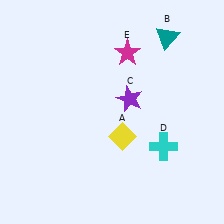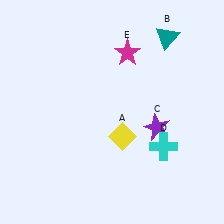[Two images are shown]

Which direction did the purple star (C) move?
The purple star (C) moved down.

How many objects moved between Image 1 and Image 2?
1 object moved between the two images.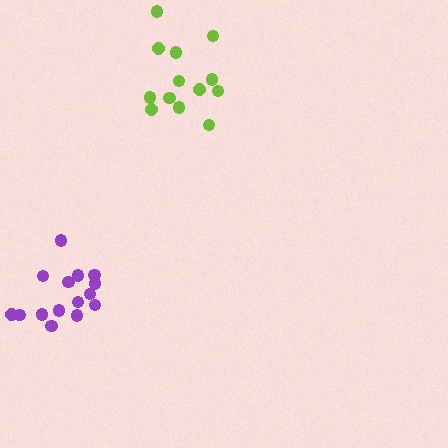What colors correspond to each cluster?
The clusters are colored: lime, purple.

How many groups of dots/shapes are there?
There are 2 groups.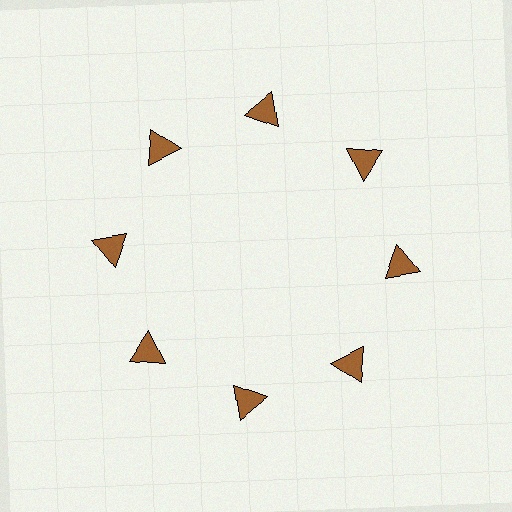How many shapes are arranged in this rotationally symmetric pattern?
There are 8 shapes, arranged in 8 groups of 1.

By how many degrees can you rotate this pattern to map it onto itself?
The pattern maps onto itself every 45 degrees of rotation.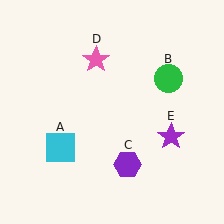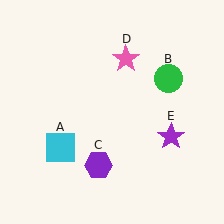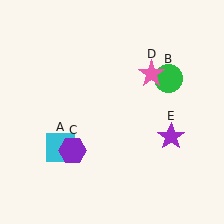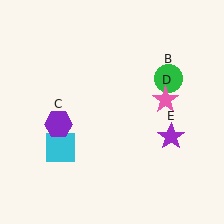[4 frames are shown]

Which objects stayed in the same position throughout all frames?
Cyan square (object A) and green circle (object B) and purple star (object E) remained stationary.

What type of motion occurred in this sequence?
The purple hexagon (object C), pink star (object D) rotated clockwise around the center of the scene.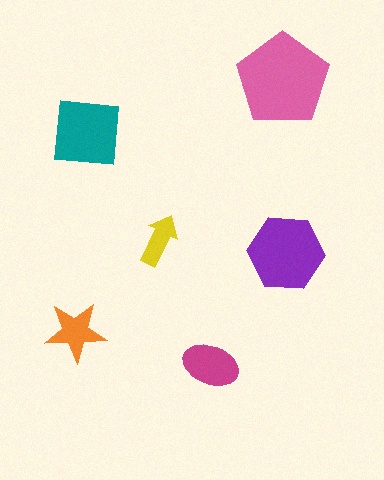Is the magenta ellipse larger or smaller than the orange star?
Larger.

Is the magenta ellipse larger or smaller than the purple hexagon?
Smaller.